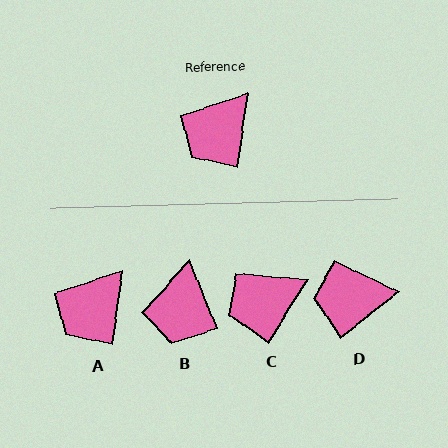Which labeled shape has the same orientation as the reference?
A.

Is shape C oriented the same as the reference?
No, it is off by about 24 degrees.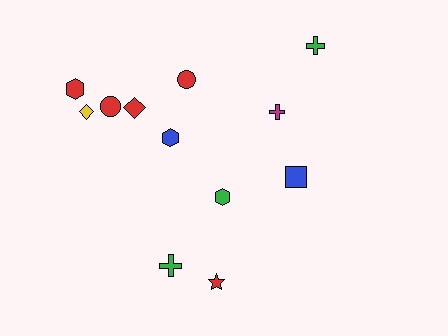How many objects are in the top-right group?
There are 3 objects.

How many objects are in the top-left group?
There are 6 objects.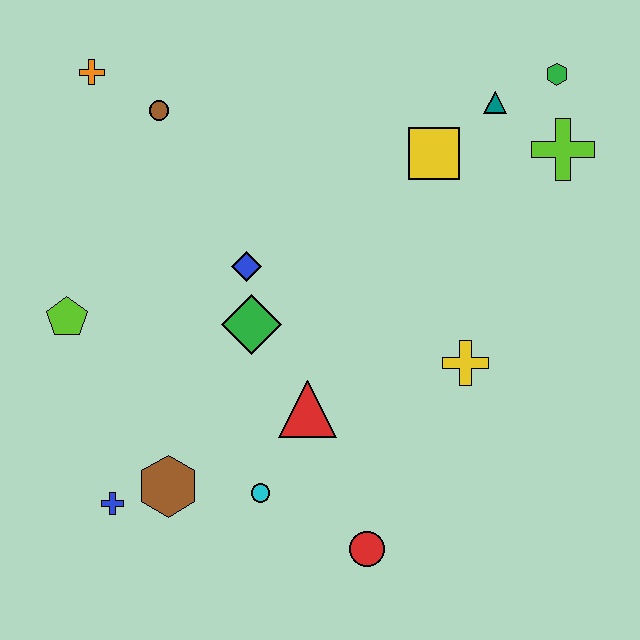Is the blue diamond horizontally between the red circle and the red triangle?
No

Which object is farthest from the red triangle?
The green hexagon is farthest from the red triangle.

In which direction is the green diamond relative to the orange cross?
The green diamond is below the orange cross.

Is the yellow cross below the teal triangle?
Yes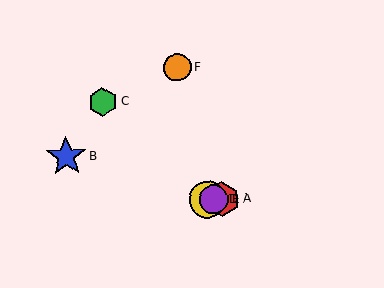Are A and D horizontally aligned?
Yes, both are at y≈199.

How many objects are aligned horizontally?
3 objects (A, D, E) are aligned horizontally.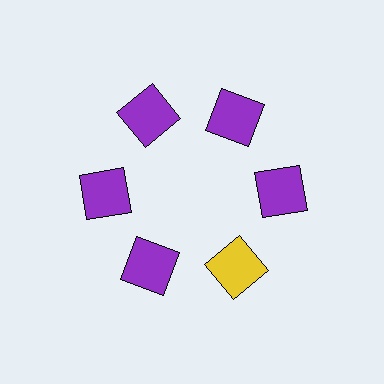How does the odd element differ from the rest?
It has a different color: yellow instead of purple.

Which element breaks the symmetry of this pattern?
The yellow square at roughly the 5 o'clock position breaks the symmetry. All other shapes are purple squares.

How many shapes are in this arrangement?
There are 6 shapes arranged in a ring pattern.